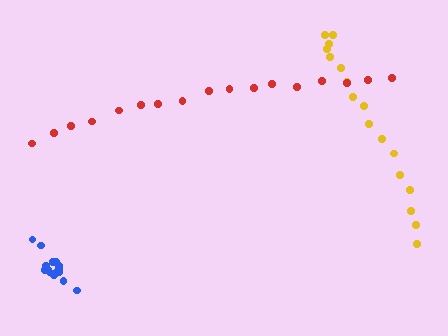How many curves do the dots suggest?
There are 3 distinct paths.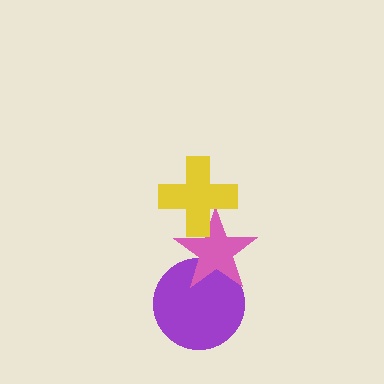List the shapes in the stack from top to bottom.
From top to bottom: the yellow cross, the pink star, the purple circle.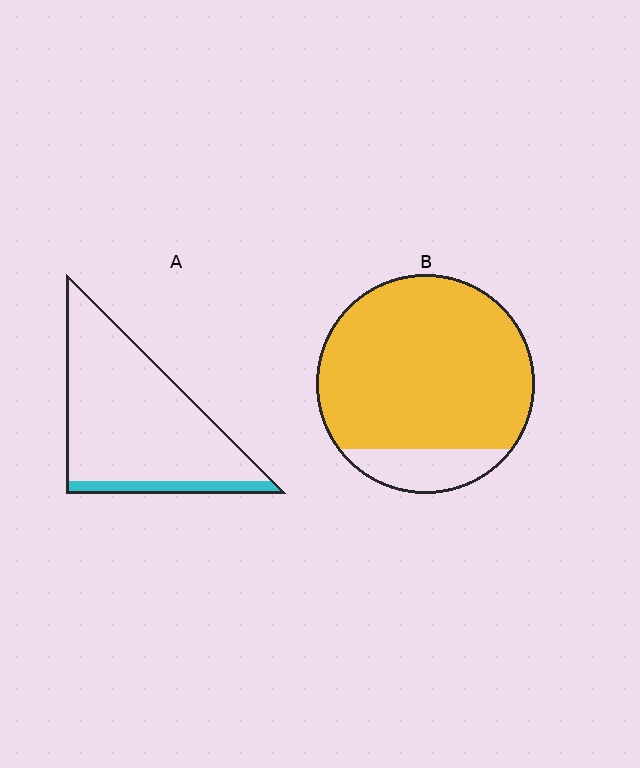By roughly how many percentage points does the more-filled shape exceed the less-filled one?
By roughly 75 percentage points (B over A).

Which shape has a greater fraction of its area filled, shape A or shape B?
Shape B.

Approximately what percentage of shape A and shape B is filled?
A is approximately 10% and B is approximately 85%.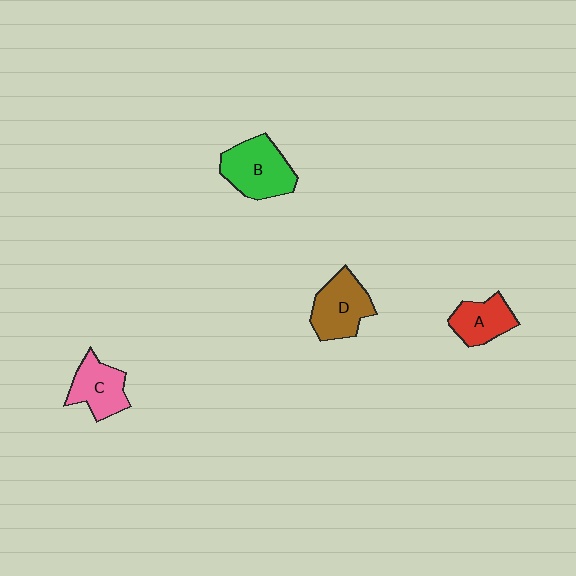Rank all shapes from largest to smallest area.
From largest to smallest: B (green), D (brown), C (pink), A (red).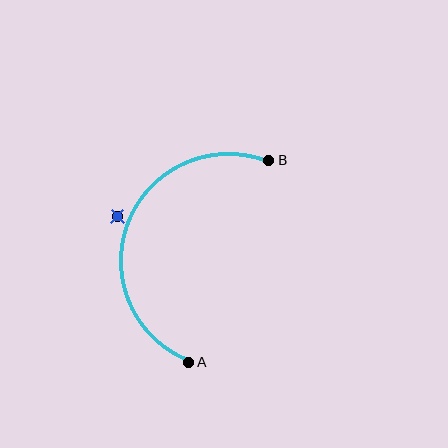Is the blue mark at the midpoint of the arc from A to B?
No — the blue mark does not lie on the arc at all. It sits slightly outside the curve.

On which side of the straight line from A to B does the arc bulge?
The arc bulges to the left of the straight line connecting A and B.